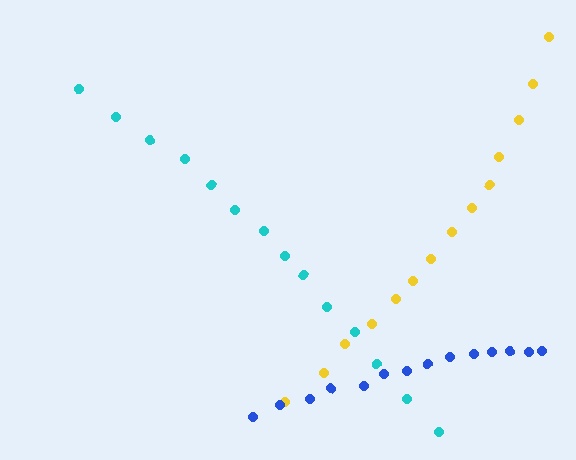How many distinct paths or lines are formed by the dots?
There are 3 distinct paths.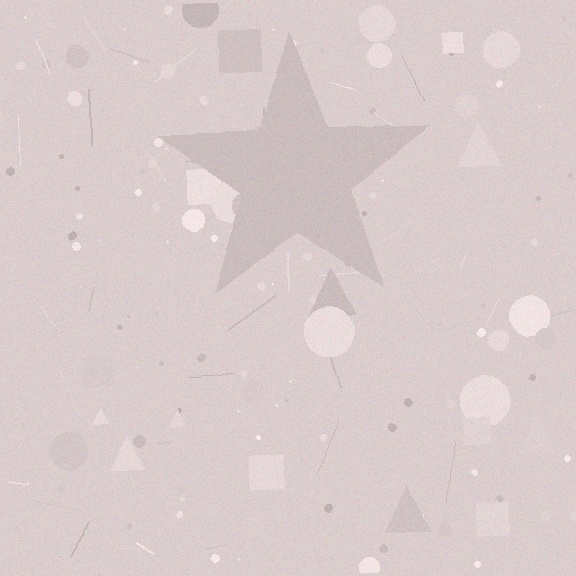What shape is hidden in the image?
A star is hidden in the image.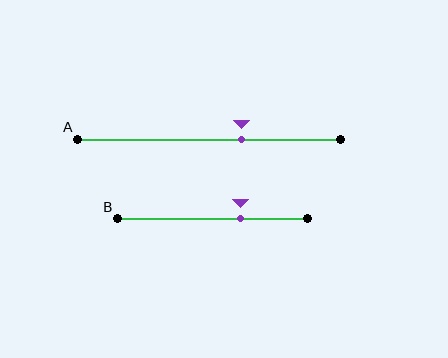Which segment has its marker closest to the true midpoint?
Segment A has its marker closest to the true midpoint.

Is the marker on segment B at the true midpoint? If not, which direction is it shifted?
No, the marker on segment B is shifted to the right by about 15% of the segment length.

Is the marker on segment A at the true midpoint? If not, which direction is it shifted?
No, the marker on segment A is shifted to the right by about 12% of the segment length.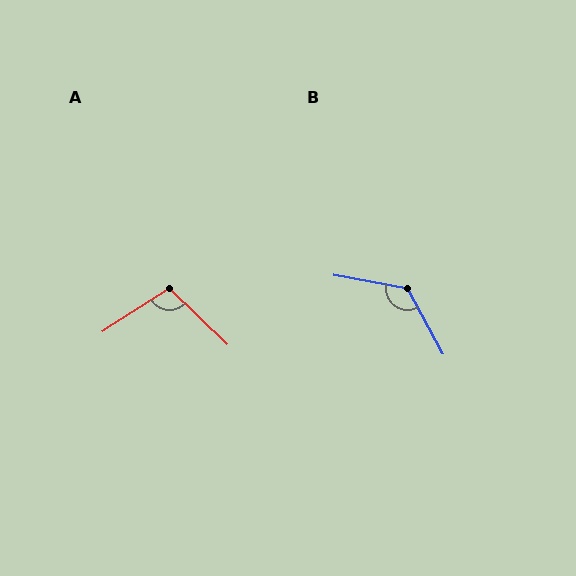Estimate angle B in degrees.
Approximately 129 degrees.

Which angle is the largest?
B, at approximately 129 degrees.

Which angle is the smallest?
A, at approximately 103 degrees.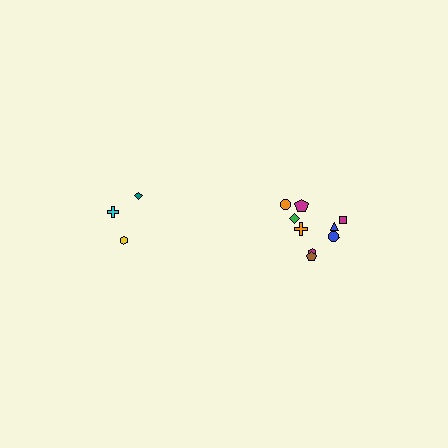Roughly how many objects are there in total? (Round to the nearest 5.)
Roughly 15 objects in total.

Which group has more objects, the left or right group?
The right group.